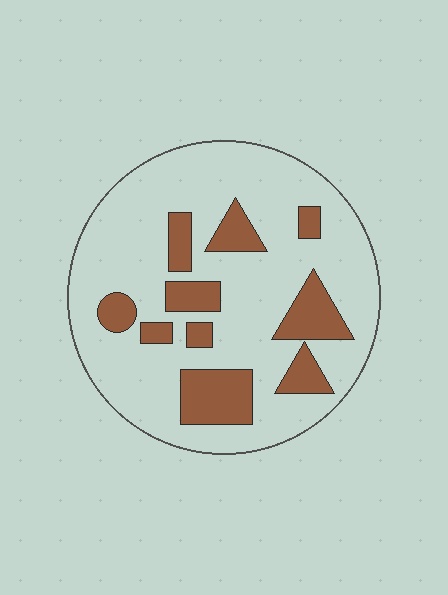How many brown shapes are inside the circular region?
10.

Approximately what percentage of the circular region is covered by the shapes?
Approximately 20%.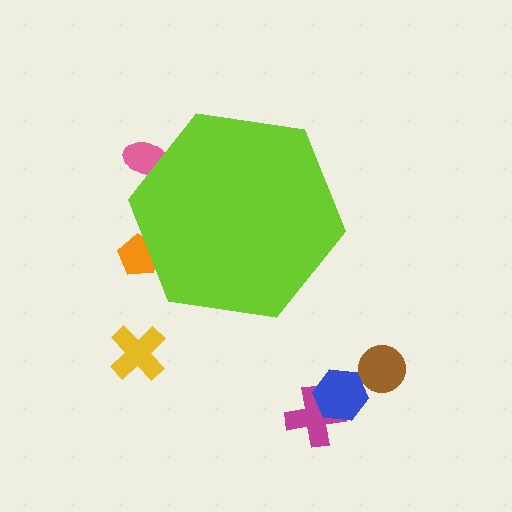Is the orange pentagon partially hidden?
Yes, the orange pentagon is partially hidden behind the lime hexagon.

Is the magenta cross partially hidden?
No, the magenta cross is fully visible.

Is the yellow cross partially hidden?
No, the yellow cross is fully visible.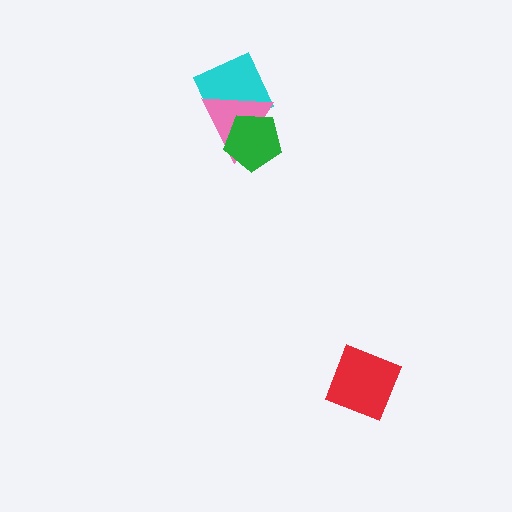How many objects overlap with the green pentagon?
2 objects overlap with the green pentagon.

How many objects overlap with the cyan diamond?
2 objects overlap with the cyan diamond.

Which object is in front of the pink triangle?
The green pentagon is in front of the pink triangle.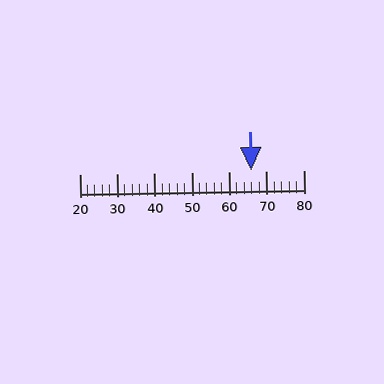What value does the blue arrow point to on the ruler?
The blue arrow points to approximately 66.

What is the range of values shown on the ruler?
The ruler shows values from 20 to 80.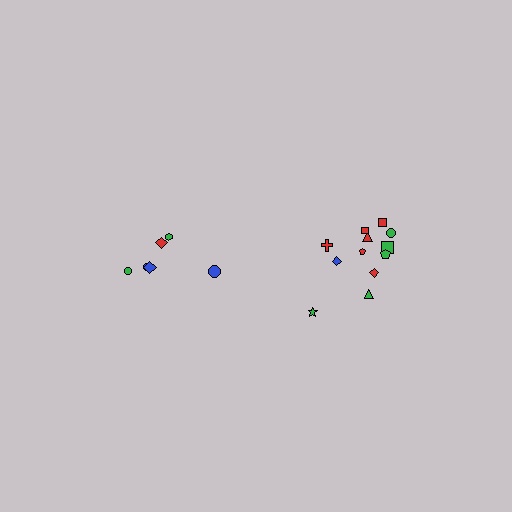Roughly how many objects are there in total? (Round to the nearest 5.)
Roughly 20 objects in total.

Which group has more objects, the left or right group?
The right group.